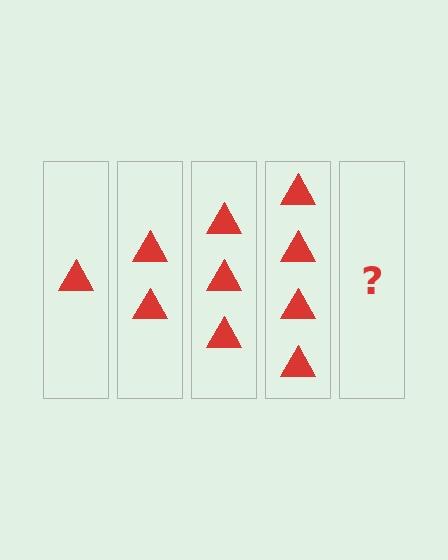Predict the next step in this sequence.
The next step is 5 triangles.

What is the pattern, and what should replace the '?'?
The pattern is that each step adds one more triangle. The '?' should be 5 triangles.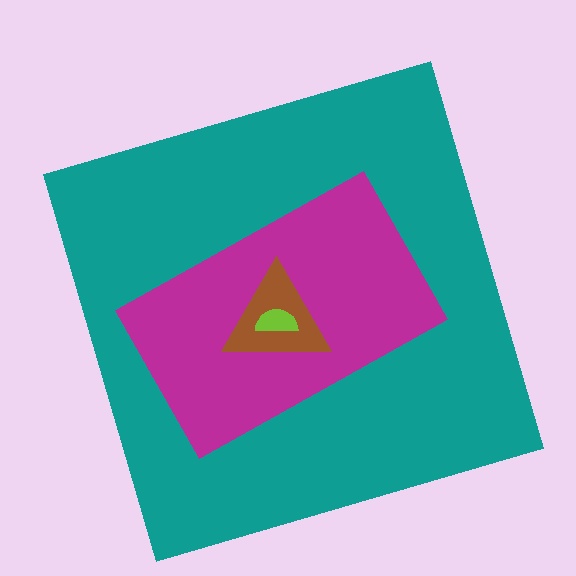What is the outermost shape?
The teal square.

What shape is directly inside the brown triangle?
The lime semicircle.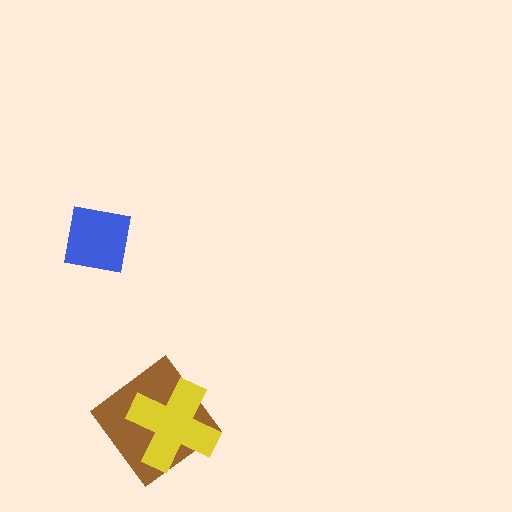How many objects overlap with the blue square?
0 objects overlap with the blue square.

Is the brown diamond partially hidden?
Yes, it is partially covered by another shape.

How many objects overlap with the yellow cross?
1 object overlaps with the yellow cross.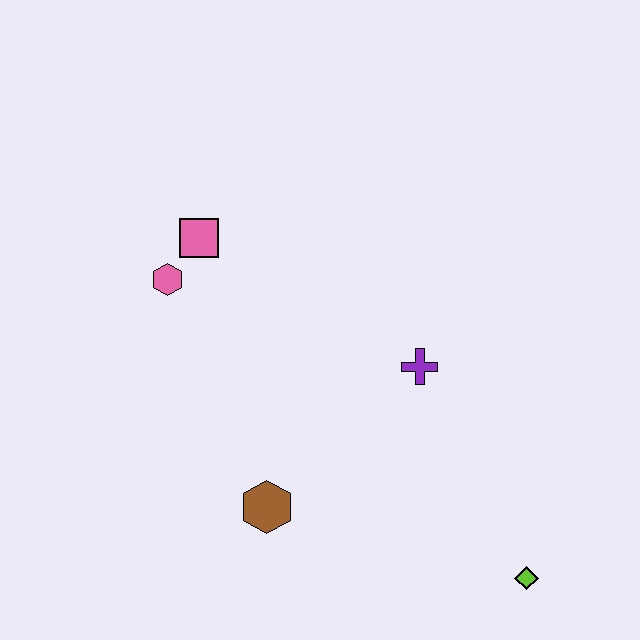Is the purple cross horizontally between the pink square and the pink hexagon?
No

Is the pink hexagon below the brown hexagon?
No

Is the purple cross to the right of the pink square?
Yes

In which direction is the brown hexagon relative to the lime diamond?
The brown hexagon is to the left of the lime diamond.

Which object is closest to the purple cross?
The brown hexagon is closest to the purple cross.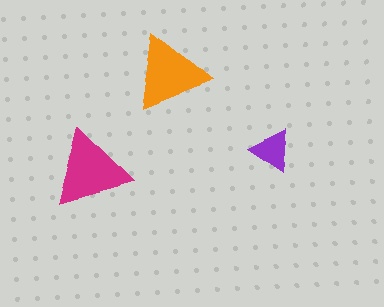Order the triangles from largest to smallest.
the magenta one, the orange one, the purple one.